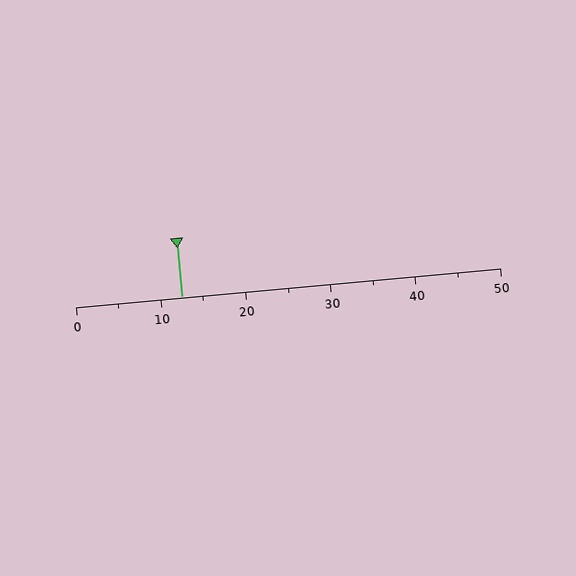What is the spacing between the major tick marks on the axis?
The major ticks are spaced 10 apart.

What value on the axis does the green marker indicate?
The marker indicates approximately 12.5.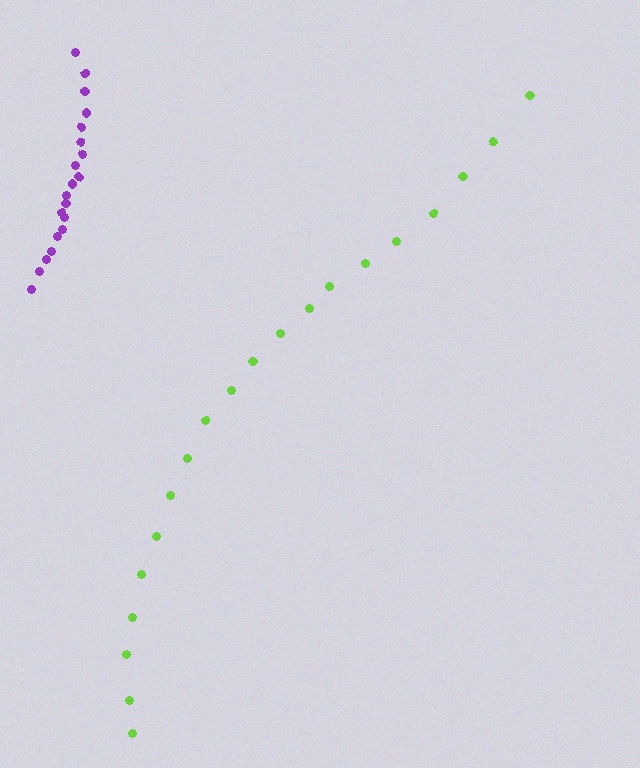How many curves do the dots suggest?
There are 2 distinct paths.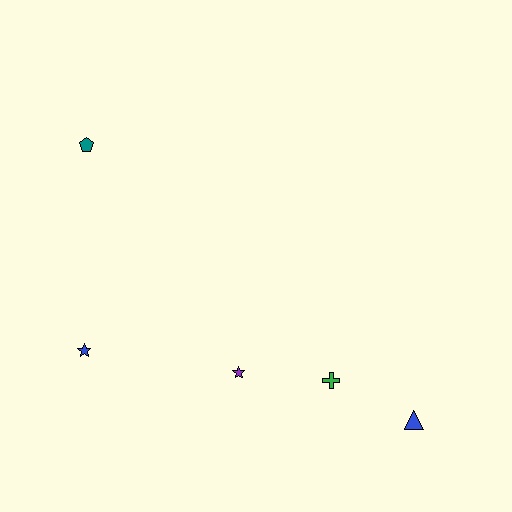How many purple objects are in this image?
There is 1 purple object.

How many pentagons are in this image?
There is 1 pentagon.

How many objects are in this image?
There are 5 objects.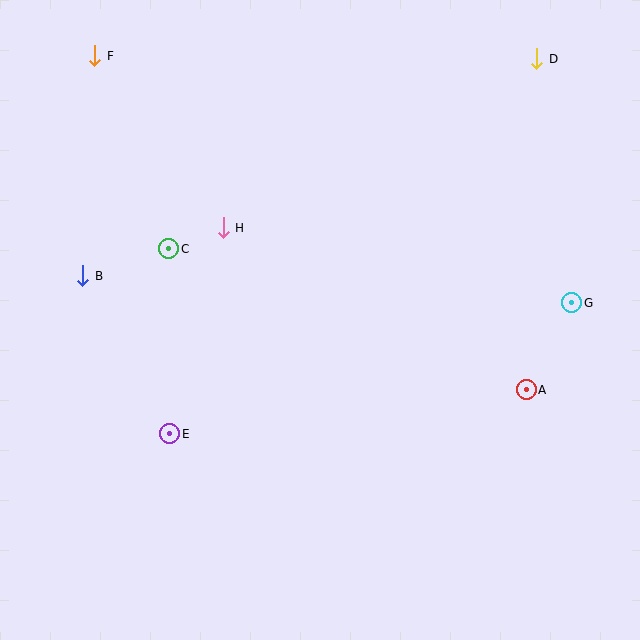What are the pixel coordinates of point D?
Point D is at (537, 59).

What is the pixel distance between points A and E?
The distance between A and E is 360 pixels.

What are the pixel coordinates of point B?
Point B is at (83, 276).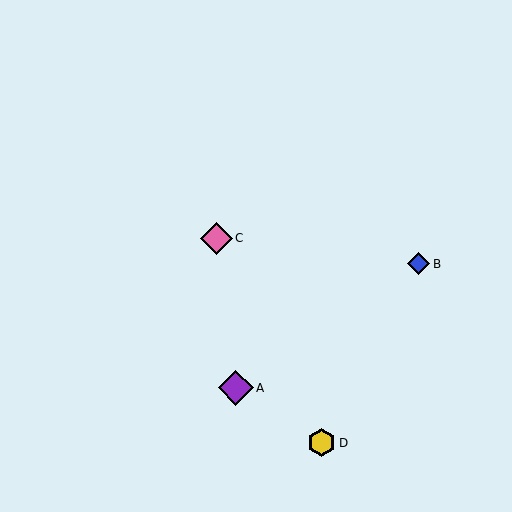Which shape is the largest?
The purple diamond (labeled A) is the largest.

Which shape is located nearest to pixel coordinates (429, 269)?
The blue diamond (labeled B) at (419, 264) is nearest to that location.